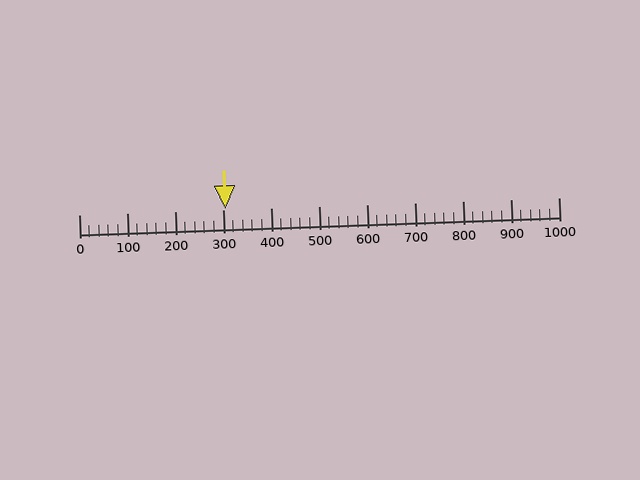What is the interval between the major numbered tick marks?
The major tick marks are spaced 100 units apart.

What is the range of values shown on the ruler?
The ruler shows values from 0 to 1000.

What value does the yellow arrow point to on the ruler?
The yellow arrow points to approximately 304.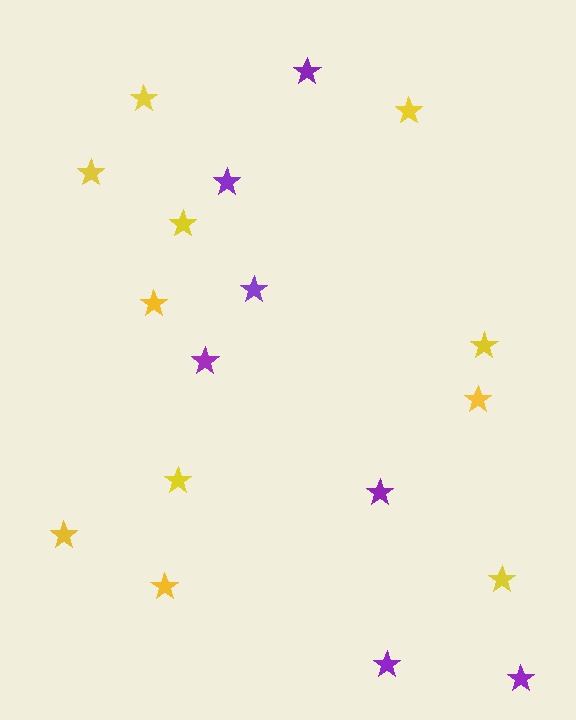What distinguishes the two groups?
There are 2 groups: one group of yellow stars (11) and one group of purple stars (7).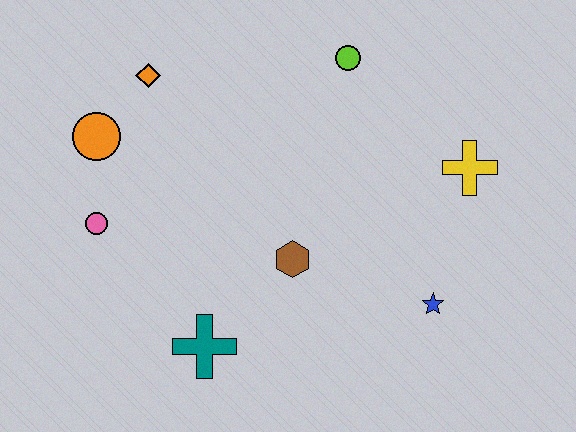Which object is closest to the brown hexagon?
The teal cross is closest to the brown hexagon.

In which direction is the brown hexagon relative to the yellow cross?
The brown hexagon is to the left of the yellow cross.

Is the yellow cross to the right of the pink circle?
Yes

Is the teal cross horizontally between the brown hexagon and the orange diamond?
Yes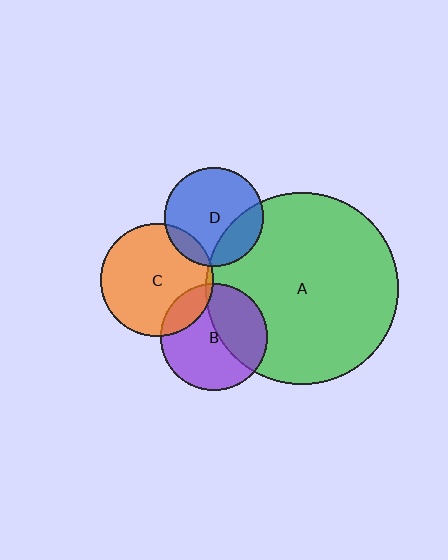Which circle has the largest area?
Circle A (green).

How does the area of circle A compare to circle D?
Approximately 3.8 times.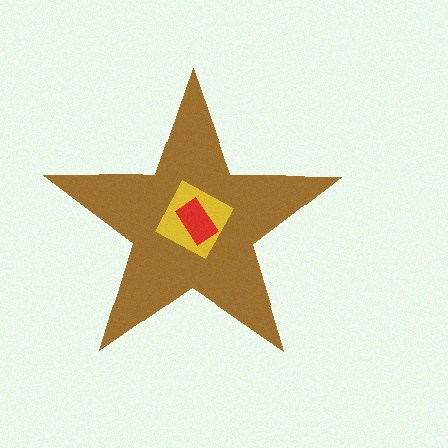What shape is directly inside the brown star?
The yellow diamond.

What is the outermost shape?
The brown star.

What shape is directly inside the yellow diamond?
The red rectangle.